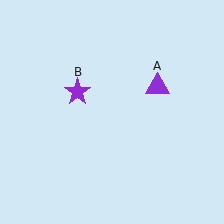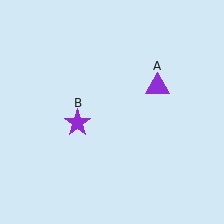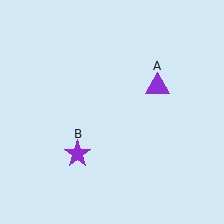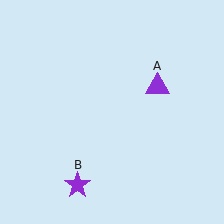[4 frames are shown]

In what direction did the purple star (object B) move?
The purple star (object B) moved down.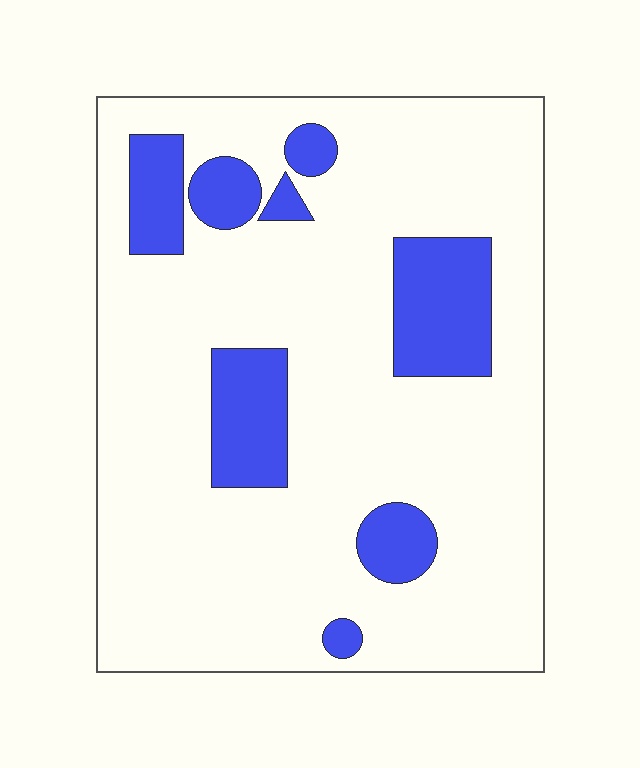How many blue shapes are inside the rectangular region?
8.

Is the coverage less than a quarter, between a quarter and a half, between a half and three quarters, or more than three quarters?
Less than a quarter.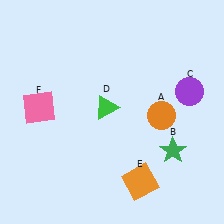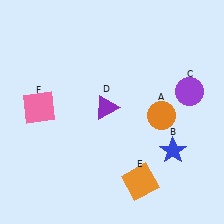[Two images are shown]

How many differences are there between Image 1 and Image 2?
There are 2 differences between the two images.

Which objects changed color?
B changed from green to blue. D changed from green to purple.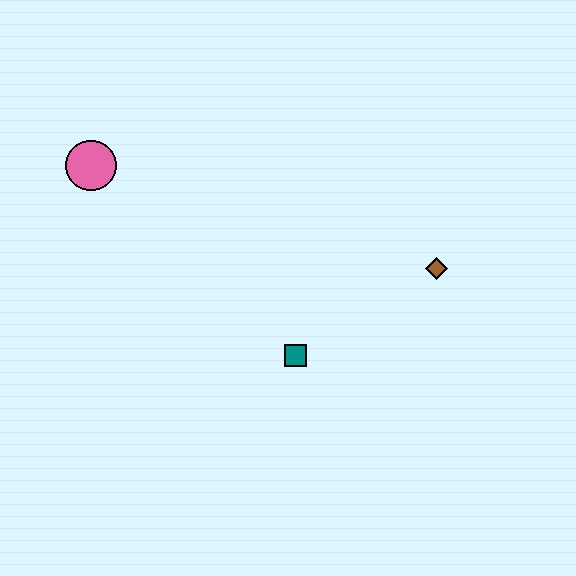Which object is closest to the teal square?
The brown diamond is closest to the teal square.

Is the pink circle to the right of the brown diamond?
No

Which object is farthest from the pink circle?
The brown diamond is farthest from the pink circle.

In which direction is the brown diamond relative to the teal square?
The brown diamond is to the right of the teal square.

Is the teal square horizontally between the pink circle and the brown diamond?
Yes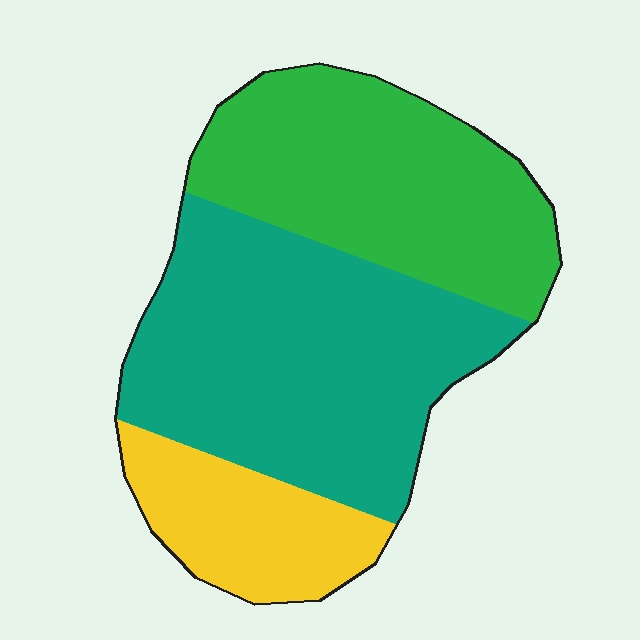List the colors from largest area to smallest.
From largest to smallest: teal, green, yellow.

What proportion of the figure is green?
Green covers 36% of the figure.